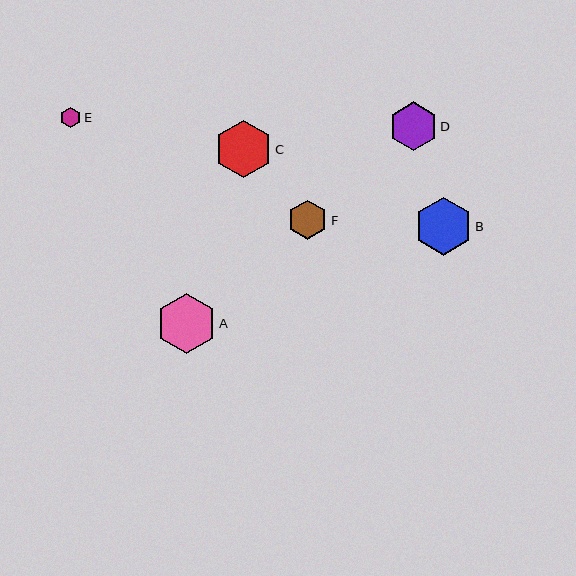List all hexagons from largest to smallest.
From largest to smallest: A, B, C, D, F, E.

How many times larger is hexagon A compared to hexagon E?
Hexagon A is approximately 3.0 times the size of hexagon E.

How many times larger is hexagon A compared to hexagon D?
Hexagon A is approximately 1.2 times the size of hexagon D.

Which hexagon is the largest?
Hexagon A is the largest with a size of approximately 60 pixels.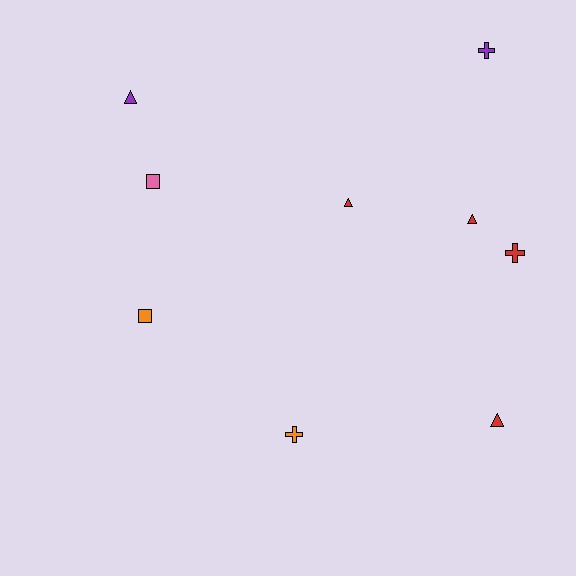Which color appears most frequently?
Red, with 4 objects.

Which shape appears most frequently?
Triangle, with 4 objects.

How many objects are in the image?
There are 9 objects.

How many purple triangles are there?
There is 1 purple triangle.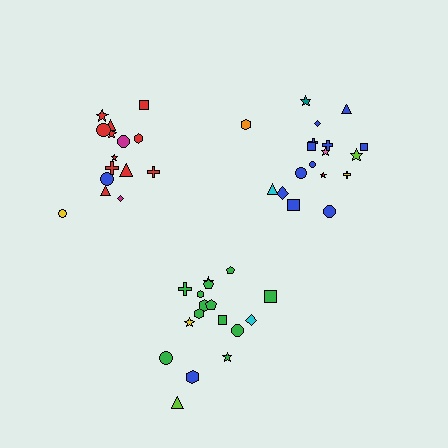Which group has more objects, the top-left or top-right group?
The top-right group.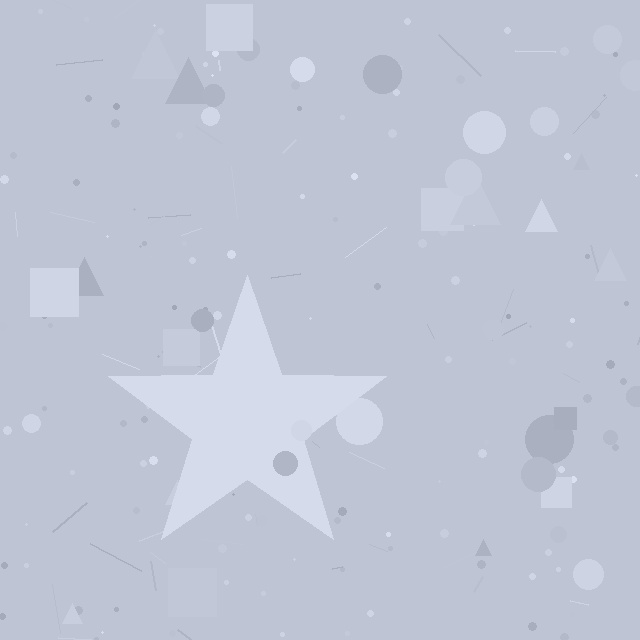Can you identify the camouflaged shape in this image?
The camouflaged shape is a star.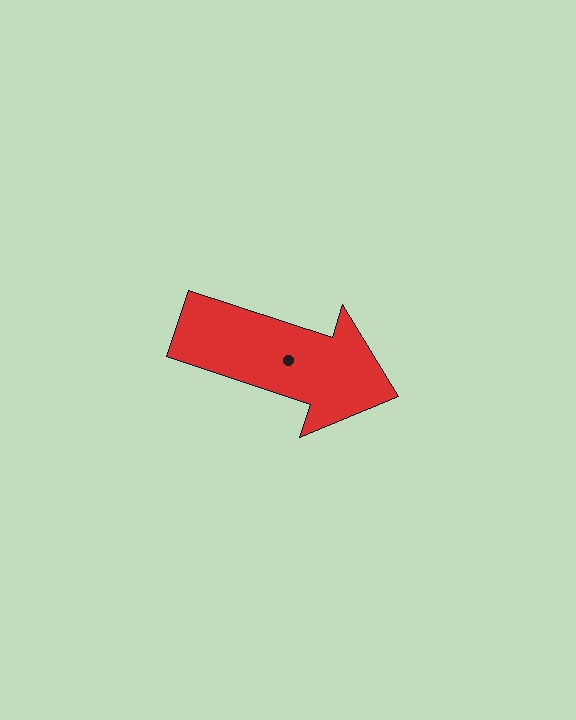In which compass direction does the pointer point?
East.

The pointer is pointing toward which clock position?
Roughly 4 o'clock.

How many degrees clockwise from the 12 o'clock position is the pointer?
Approximately 108 degrees.